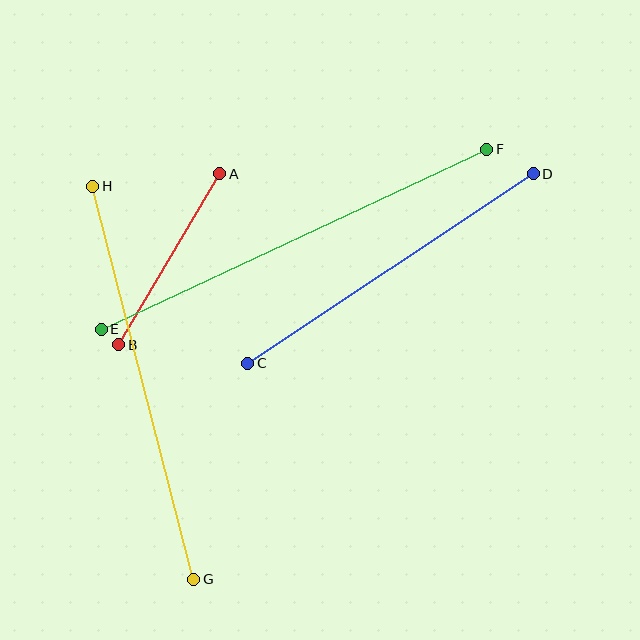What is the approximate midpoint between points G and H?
The midpoint is at approximately (143, 383) pixels.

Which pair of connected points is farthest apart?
Points E and F are farthest apart.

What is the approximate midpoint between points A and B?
The midpoint is at approximately (169, 259) pixels.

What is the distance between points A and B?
The distance is approximately 198 pixels.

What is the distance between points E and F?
The distance is approximately 425 pixels.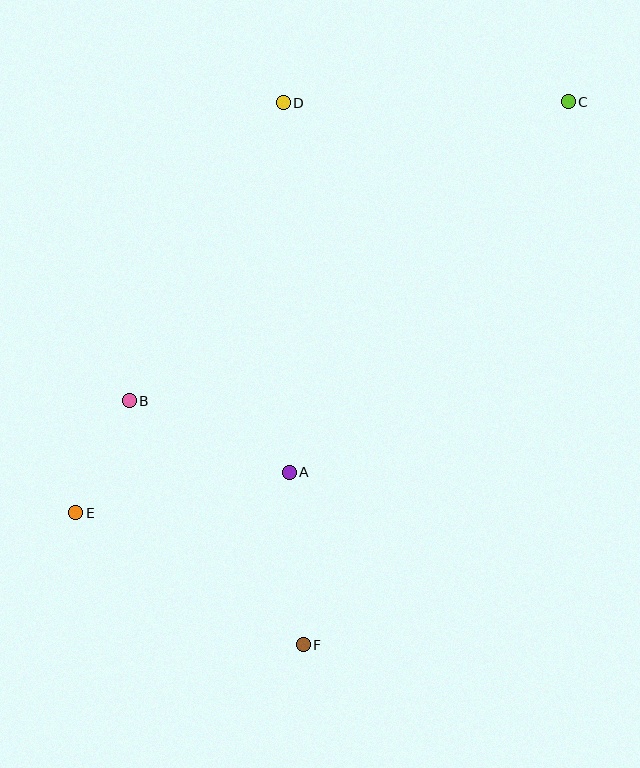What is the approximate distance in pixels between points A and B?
The distance between A and B is approximately 175 pixels.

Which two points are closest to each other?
Points B and E are closest to each other.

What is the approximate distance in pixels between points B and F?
The distance between B and F is approximately 300 pixels.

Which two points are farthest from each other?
Points C and E are farthest from each other.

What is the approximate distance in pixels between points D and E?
The distance between D and E is approximately 460 pixels.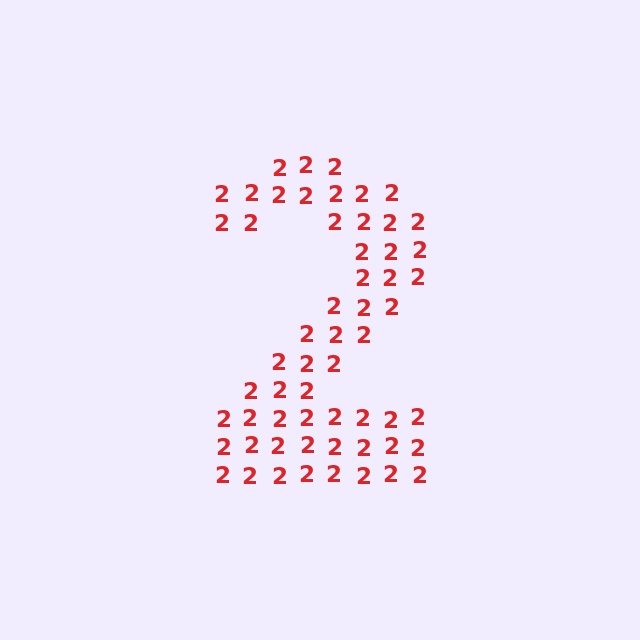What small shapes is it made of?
It is made of small digit 2's.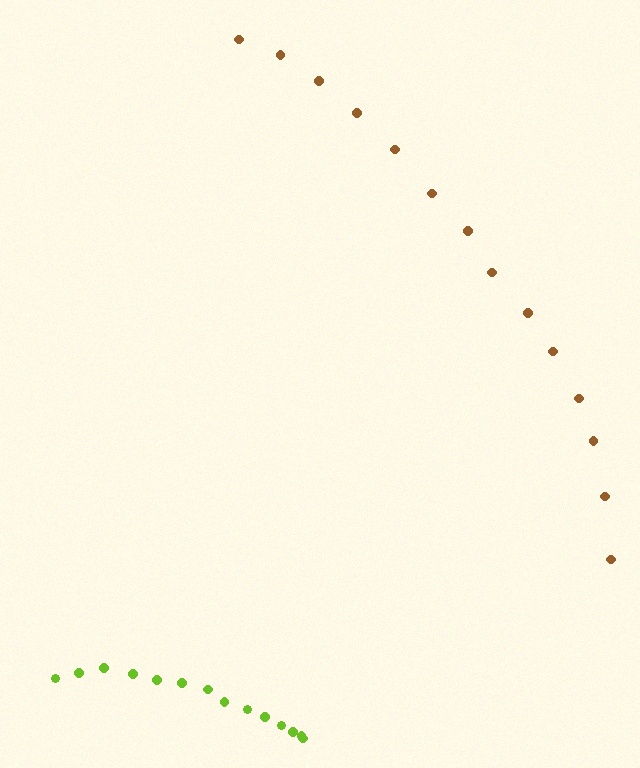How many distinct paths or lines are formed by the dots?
There are 2 distinct paths.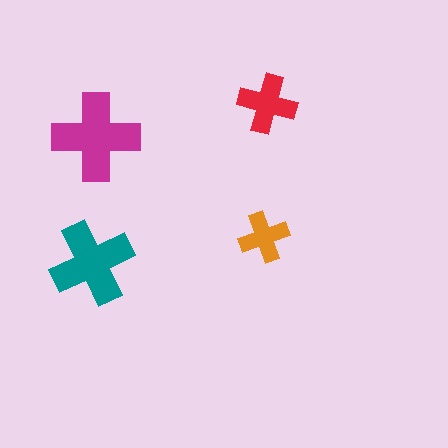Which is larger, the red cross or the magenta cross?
The magenta one.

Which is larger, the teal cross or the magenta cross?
The magenta one.